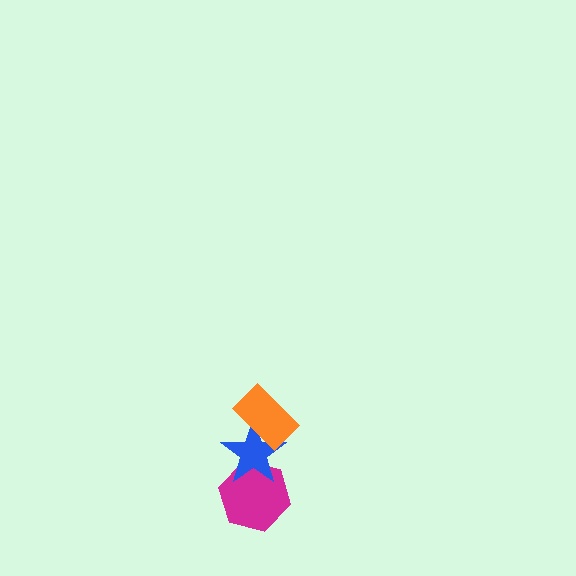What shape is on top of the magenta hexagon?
The blue star is on top of the magenta hexagon.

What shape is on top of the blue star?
The orange rectangle is on top of the blue star.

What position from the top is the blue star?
The blue star is 2nd from the top.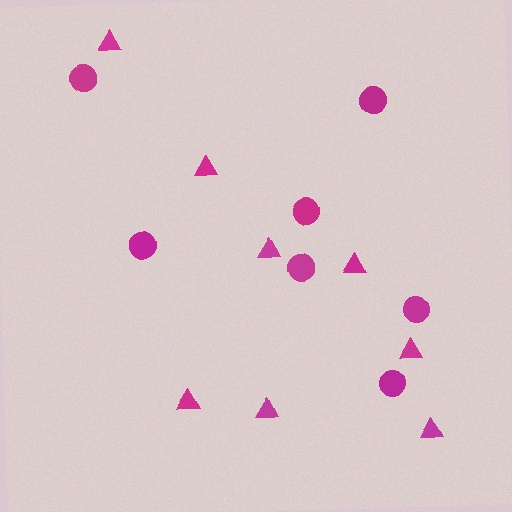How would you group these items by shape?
There are 2 groups: one group of triangles (8) and one group of circles (7).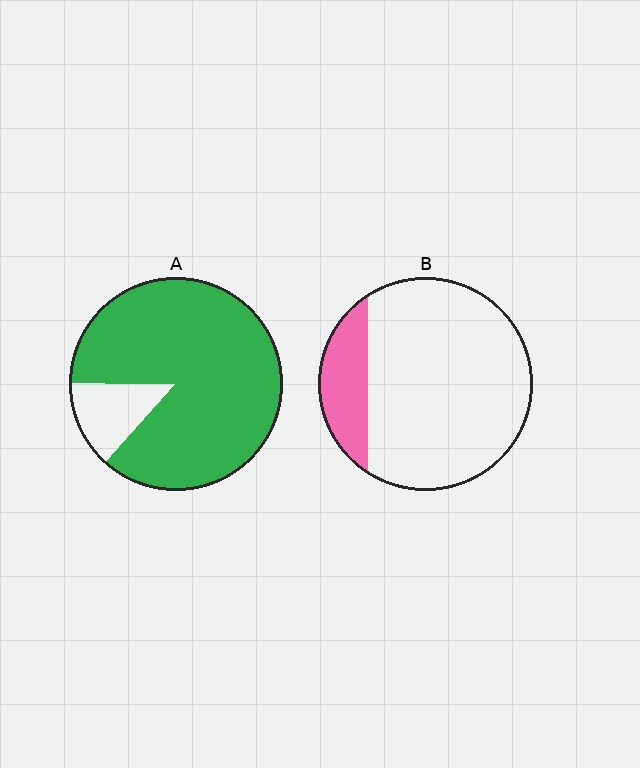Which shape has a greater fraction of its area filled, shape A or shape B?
Shape A.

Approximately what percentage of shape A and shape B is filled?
A is approximately 85% and B is approximately 20%.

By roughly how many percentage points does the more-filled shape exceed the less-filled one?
By roughly 70 percentage points (A over B).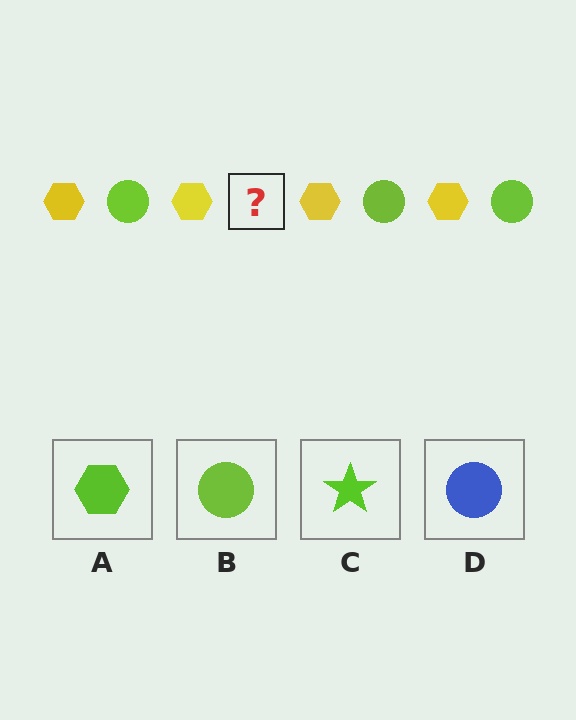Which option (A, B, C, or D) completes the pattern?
B.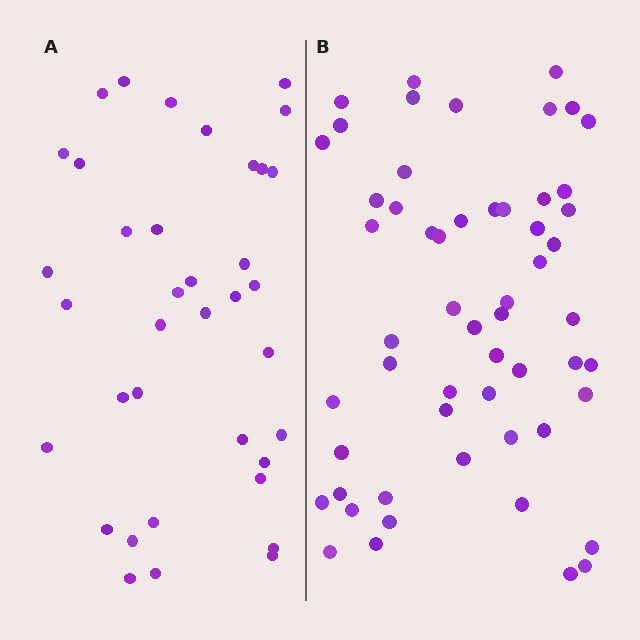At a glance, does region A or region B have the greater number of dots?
Region B (the right region) has more dots.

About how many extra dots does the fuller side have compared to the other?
Region B has approximately 20 more dots than region A.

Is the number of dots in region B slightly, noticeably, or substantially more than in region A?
Region B has substantially more. The ratio is roughly 1.5 to 1.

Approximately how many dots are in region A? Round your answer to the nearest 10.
About 40 dots. (The exact count is 37, which rounds to 40.)